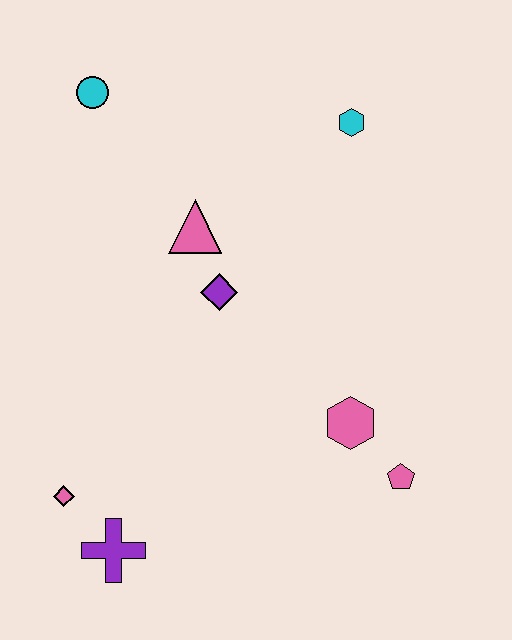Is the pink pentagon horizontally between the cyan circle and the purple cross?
No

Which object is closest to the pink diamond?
The purple cross is closest to the pink diamond.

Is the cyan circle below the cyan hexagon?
No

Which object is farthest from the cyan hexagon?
The purple cross is farthest from the cyan hexagon.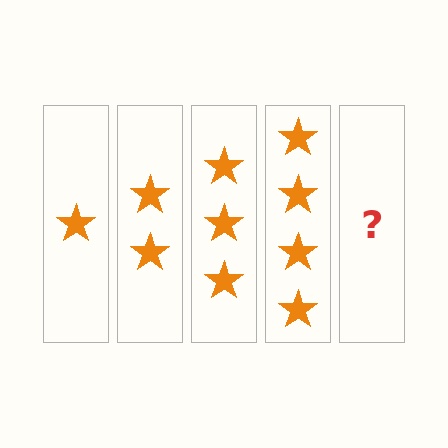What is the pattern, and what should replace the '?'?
The pattern is that each step adds one more star. The '?' should be 5 stars.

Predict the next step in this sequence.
The next step is 5 stars.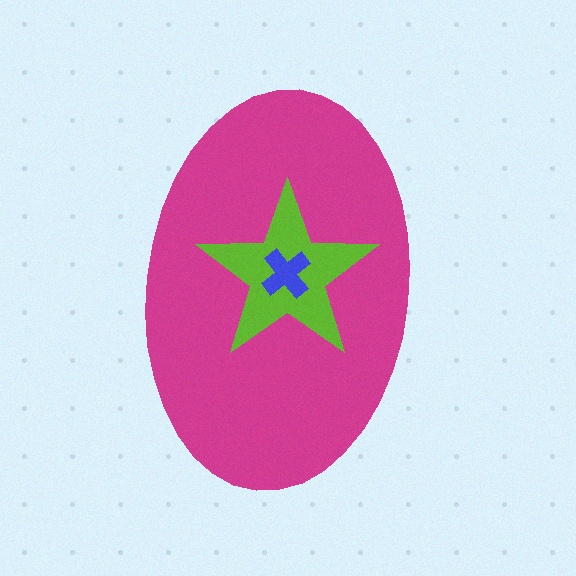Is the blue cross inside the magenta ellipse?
Yes.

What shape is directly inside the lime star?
The blue cross.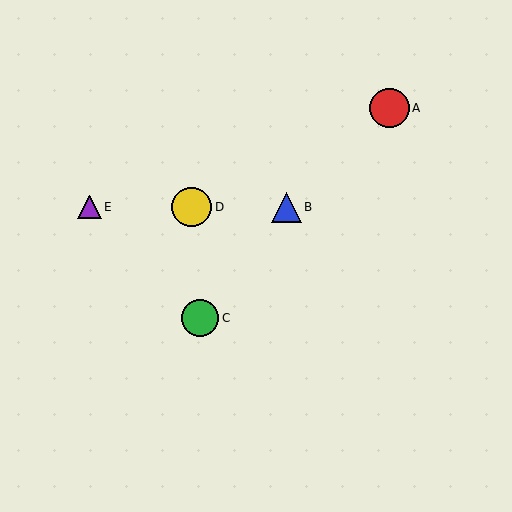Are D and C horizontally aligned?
No, D is at y≈207 and C is at y≈318.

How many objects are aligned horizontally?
3 objects (B, D, E) are aligned horizontally.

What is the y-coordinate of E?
Object E is at y≈207.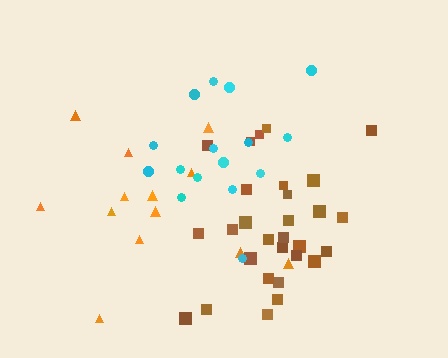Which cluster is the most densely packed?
Brown.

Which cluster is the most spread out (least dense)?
Orange.